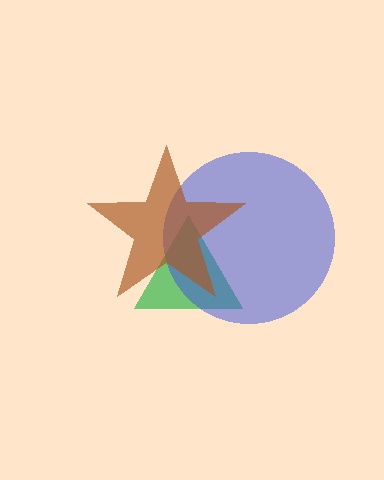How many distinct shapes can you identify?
There are 3 distinct shapes: a green triangle, a blue circle, a brown star.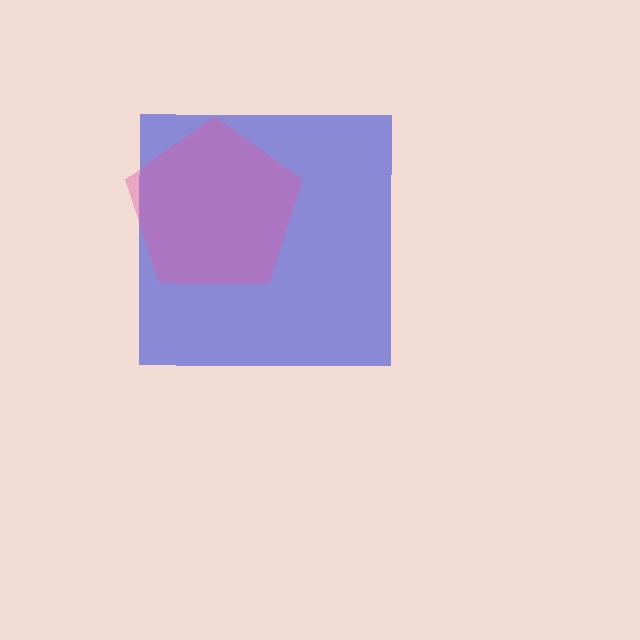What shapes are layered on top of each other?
The layered shapes are: a blue square, a pink pentagon.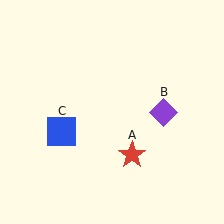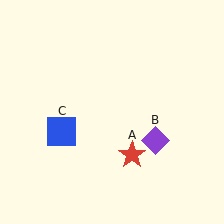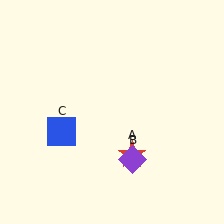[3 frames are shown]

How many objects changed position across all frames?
1 object changed position: purple diamond (object B).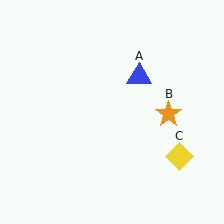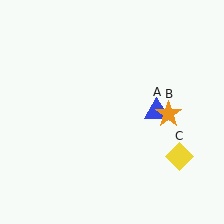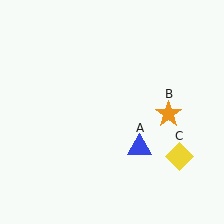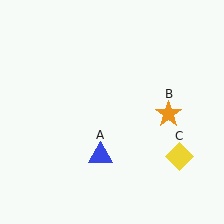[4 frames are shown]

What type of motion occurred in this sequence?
The blue triangle (object A) rotated clockwise around the center of the scene.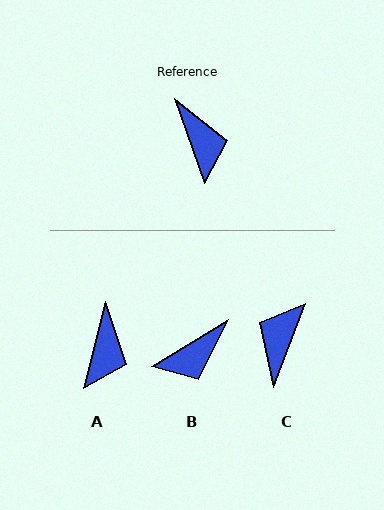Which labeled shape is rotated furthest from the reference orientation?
C, about 140 degrees away.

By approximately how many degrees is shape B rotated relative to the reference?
Approximately 78 degrees clockwise.